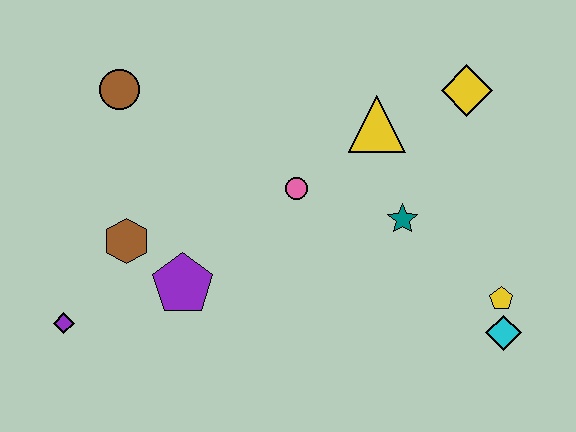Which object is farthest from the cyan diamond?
The brown circle is farthest from the cyan diamond.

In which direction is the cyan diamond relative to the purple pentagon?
The cyan diamond is to the right of the purple pentagon.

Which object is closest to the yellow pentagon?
The cyan diamond is closest to the yellow pentagon.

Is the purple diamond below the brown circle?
Yes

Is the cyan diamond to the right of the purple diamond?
Yes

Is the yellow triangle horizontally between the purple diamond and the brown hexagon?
No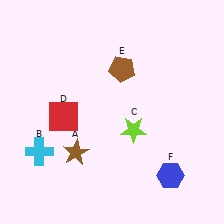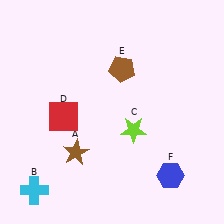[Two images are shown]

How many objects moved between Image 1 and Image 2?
1 object moved between the two images.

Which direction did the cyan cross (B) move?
The cyan cross (B) moved down.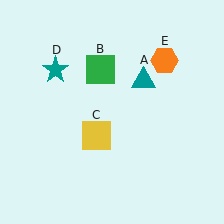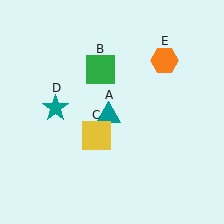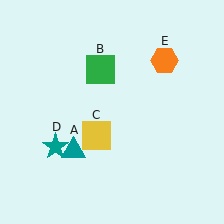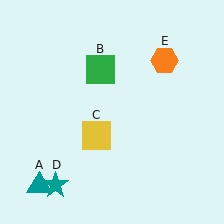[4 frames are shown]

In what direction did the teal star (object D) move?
The teal star (object D) moved down.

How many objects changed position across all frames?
2 objects changed position: teal triangle (object A), teal star (object D).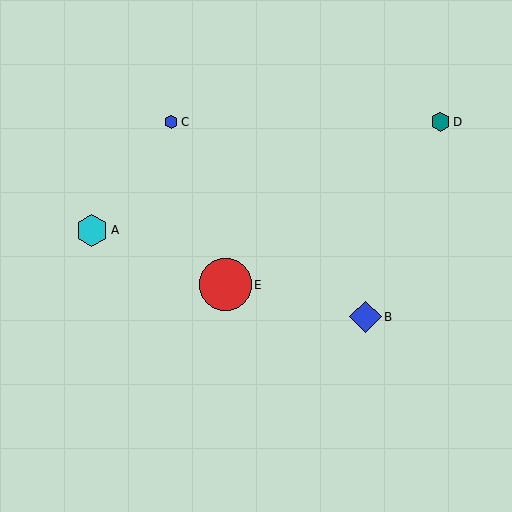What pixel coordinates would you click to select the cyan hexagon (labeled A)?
Click at (92, 230) to select the cyan hexagon A.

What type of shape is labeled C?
Shape C is a blue hexagon.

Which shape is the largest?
The red circle (labeled E) is the largest.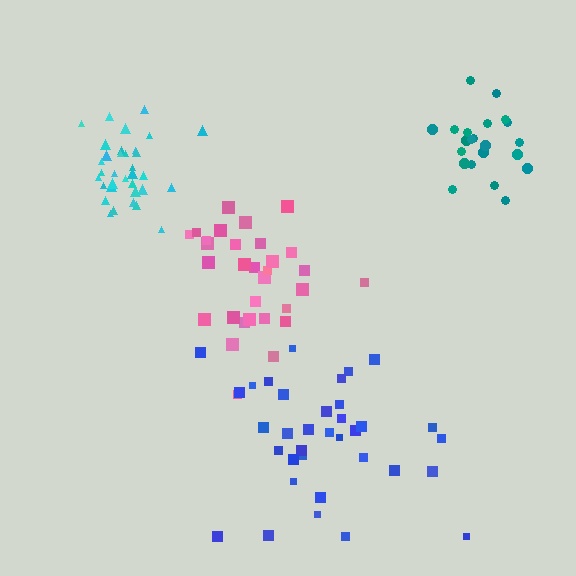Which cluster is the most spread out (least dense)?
Blue.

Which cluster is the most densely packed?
Cyan.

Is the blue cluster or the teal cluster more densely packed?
Teal.